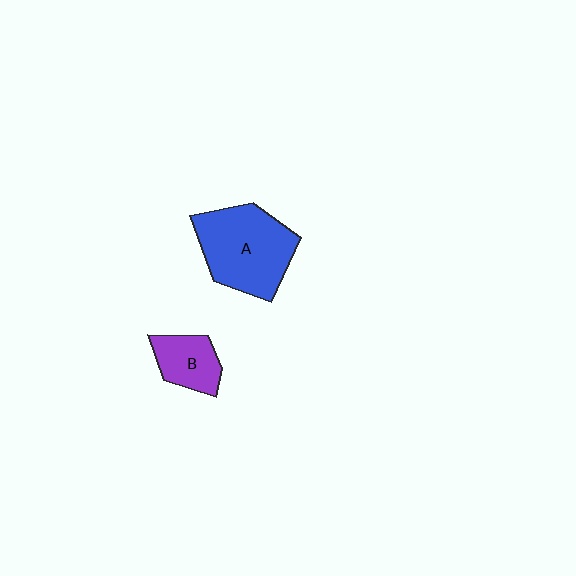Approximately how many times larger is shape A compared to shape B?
Approximately 2.2 times.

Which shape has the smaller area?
Shape B (purple).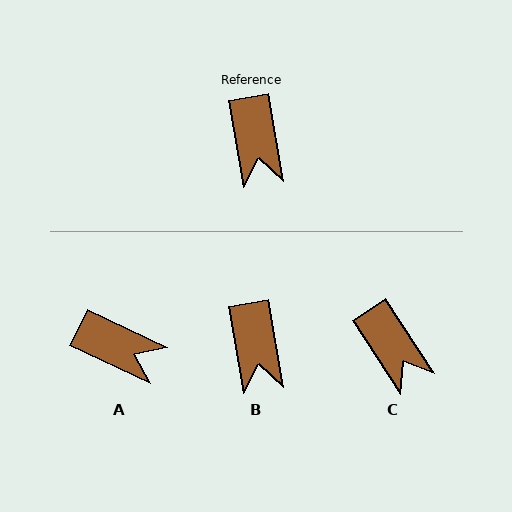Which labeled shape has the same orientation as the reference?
B.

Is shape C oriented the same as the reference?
No, it is off by about 23 degrees.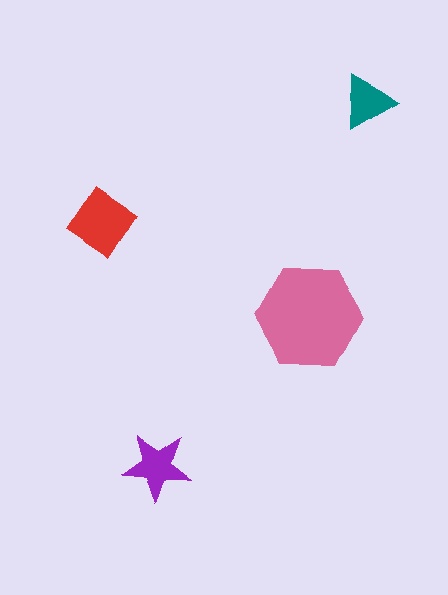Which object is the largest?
The pink hexagon.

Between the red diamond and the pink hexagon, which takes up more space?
The pink hexagon.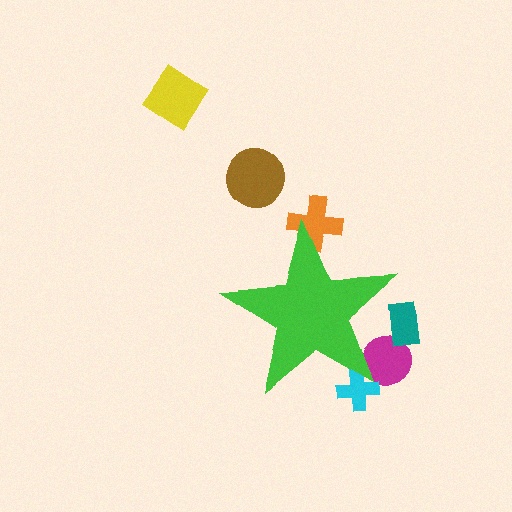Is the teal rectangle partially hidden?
Yes, the teal rectangle is partially hidden behind the green star.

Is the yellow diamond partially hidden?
No, the yellow diamond is fully visible.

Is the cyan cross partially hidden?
Yes, the cyan cross is partially hidden behind the green star.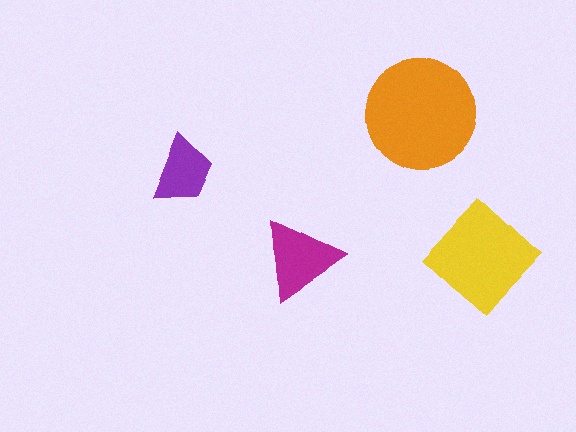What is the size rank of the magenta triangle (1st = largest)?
3rd.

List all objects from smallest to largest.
The purple trapezoid, the magenta triangle, the yellow diamond, the orange circle.